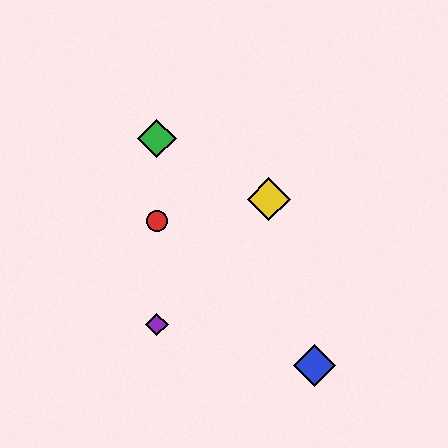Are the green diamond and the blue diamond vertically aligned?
No, the green diamond is at x≈157 and the blue diamond is at x≈315.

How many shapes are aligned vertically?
3 shapes (the red circle, the green diamond, the purple diamond) are aligned vertically.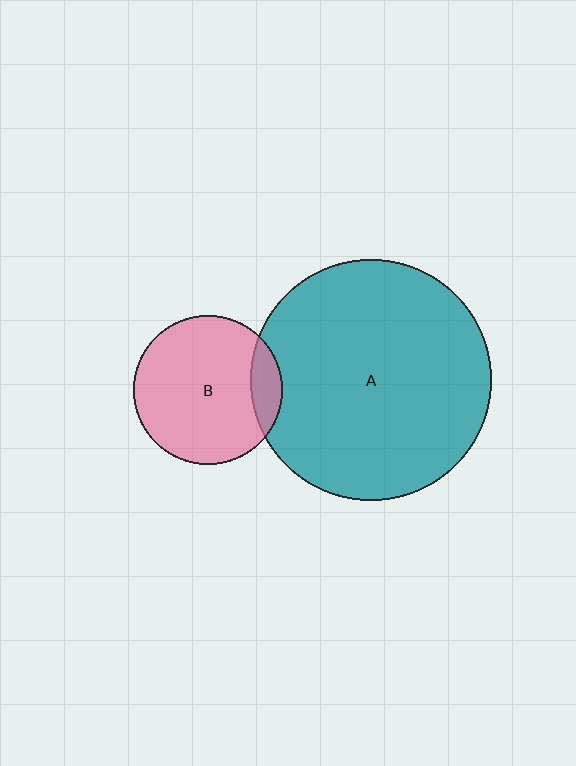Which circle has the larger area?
Circle A (teal).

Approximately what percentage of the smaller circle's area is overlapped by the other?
Approximately 15%.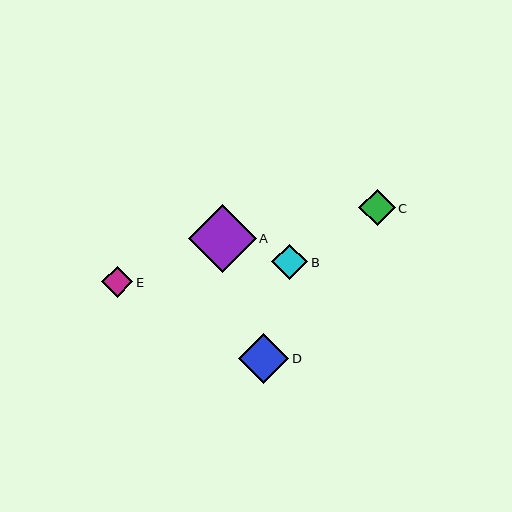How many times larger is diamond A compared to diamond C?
Diamond A is approximately 1.8 times the size of diamond C.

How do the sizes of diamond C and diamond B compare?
Diamond C and diamond B are approximately the same size.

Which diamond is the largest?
Diamond A is the largest with a size of approximately 68 pixels.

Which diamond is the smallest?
Diamond E is the smallest with a size of approximately 31 pixels.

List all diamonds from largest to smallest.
From largest to smallest: A, D, C, B, E.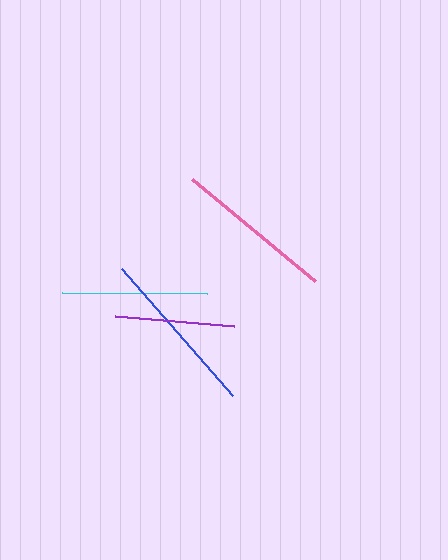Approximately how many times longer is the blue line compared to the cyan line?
The blue line is approximately 1.2 times the length of the cyan line.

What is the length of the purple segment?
The purple segment is approximately 120 pixels long.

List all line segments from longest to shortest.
From longest to shortest: blue, pink, cyan, purple.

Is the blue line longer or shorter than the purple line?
The blue line is longer than the purple line.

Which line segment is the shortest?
The purple line is the shortest at approximately 120 pixels.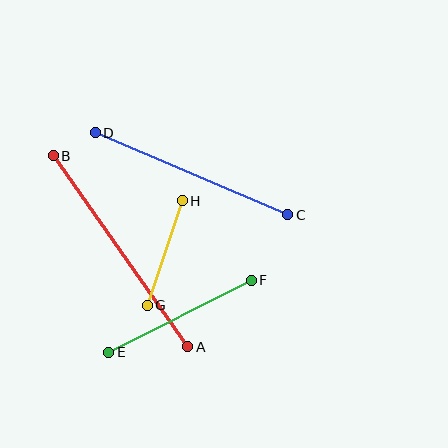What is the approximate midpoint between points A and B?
The midpoint is at approximately (121, 251) pixels.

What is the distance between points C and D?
The distance is approximately 209 pixels.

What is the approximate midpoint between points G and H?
The midpoint is at approximately (165, 253) pixels.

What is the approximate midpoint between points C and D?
The midpoint is at approximately (191, 174) pixels.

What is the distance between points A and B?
The distance is approximately 233 pixels.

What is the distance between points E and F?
The distance is approximately 159 pixels.